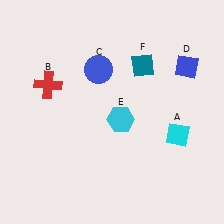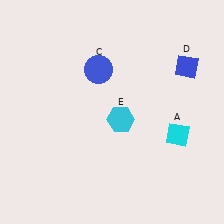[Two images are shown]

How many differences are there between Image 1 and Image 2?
There are 2 differences between the two images.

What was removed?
The red cross (B), the teal diamond (F) were removed in Image 2.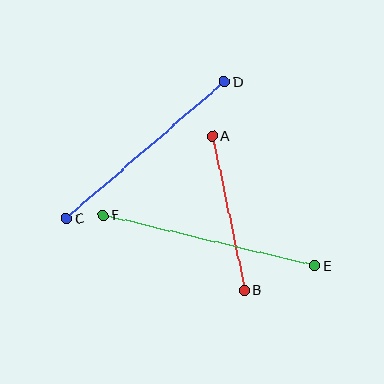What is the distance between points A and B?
The distance is approximately 157 pixels.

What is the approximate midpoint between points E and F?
The midpoint is at approximately (209, 241) pixels.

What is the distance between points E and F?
The distance is approximately 217 pixels.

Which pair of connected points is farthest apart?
Points E and F are farthest apart.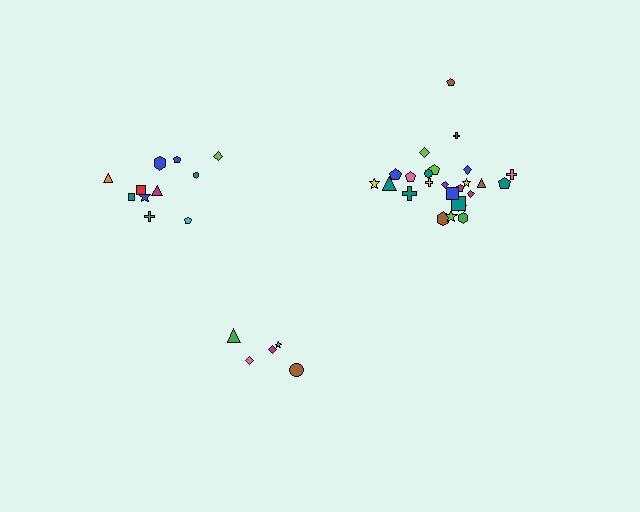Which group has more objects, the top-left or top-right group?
The top-right group.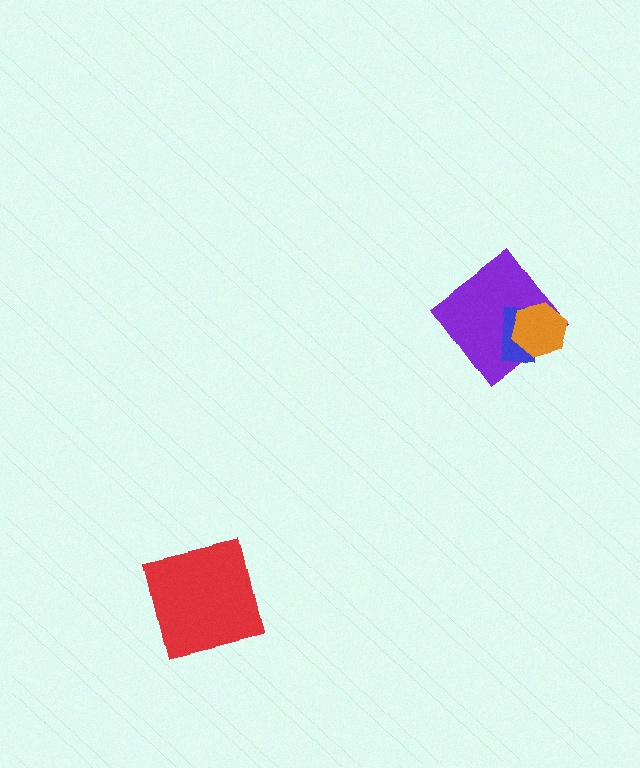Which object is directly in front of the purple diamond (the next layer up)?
The blue rectangle is directly in front of the purple diamond.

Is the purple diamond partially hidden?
Yes, it is partially covered by another shape.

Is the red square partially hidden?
No, no other shape covers it.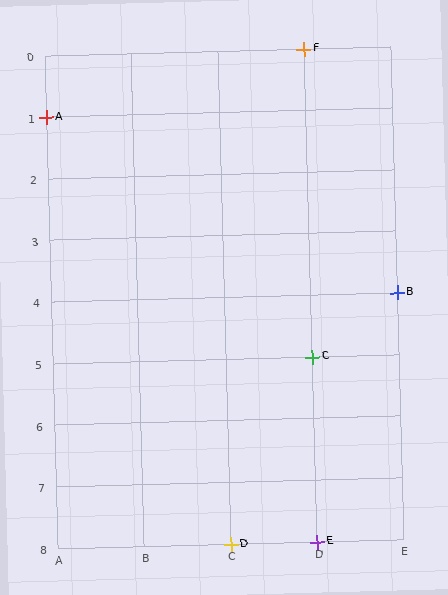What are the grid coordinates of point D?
Point D is at grid coordinates (C, 8).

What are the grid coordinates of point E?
Point E is at grid coordinates (D, 8).